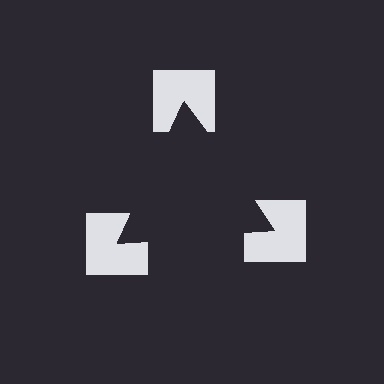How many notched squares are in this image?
There are 3 — one at each vertex of the illusory triangle.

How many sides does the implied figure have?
3 sides.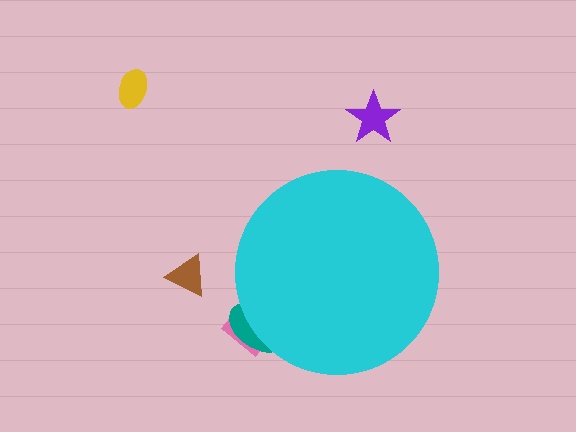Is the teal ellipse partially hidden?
Yes, the teal ellipse is partially hidden behind the cyan circle.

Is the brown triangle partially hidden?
No, the brown triangle is fully visible.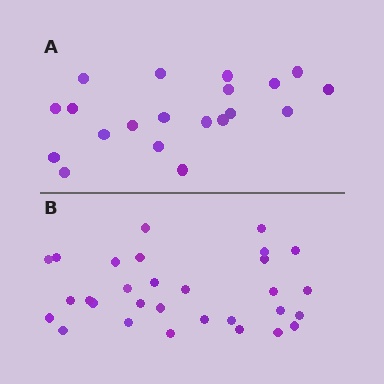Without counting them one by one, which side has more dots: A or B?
Region B (the bottom region) has more dots.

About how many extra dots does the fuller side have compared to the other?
Region B has roughly 10 or so more dots than region A.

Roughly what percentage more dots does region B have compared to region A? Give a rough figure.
About 50% more.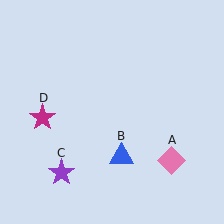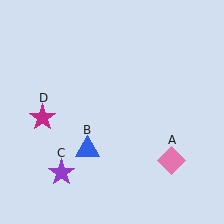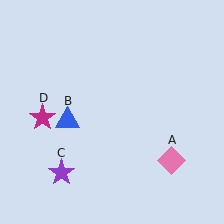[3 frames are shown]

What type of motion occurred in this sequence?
The blue triangle (object B) rotated clockwise around the center of the scene.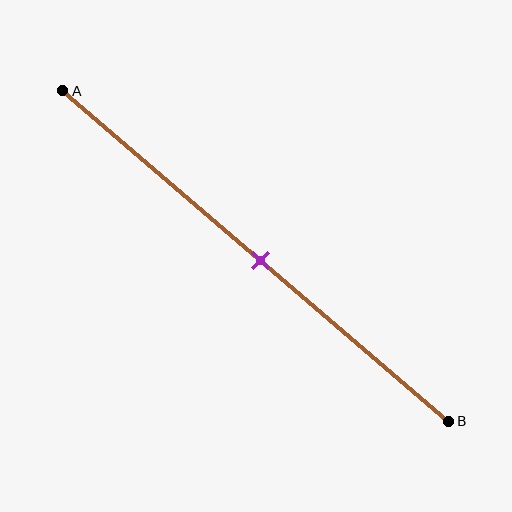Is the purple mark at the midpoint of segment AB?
Yes, the mark is approximately at the midpoint.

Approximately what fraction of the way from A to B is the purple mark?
The purple mark is approximately 50% of the way from A to B.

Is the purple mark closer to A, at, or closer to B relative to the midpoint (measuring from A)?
The purple mark is approximately at the midpoint of segment AB.